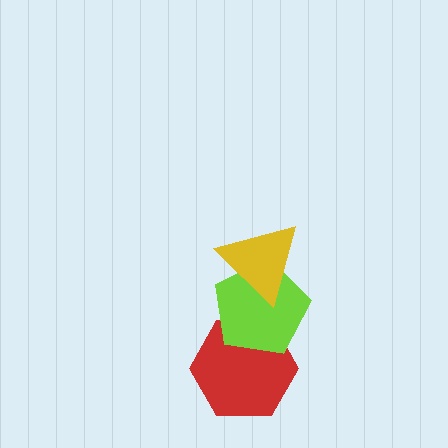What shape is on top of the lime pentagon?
The yellow triangle is on top of the lime pentagon.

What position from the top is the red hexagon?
The red hexagon is 3rd from the top.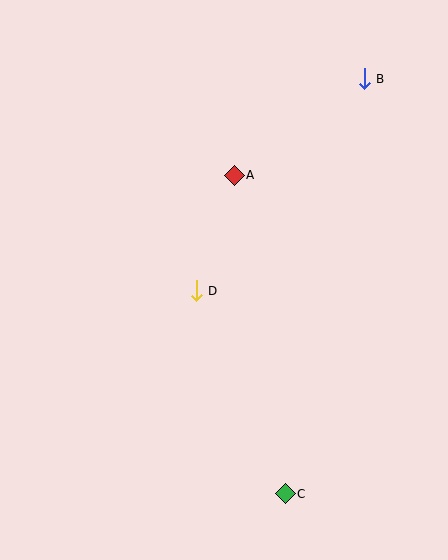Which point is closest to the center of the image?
Point D at (196, 291) is closest to the center.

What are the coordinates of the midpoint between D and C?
The midpoint between D and C is at (241, 392).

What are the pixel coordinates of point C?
Point C is at (285, 494).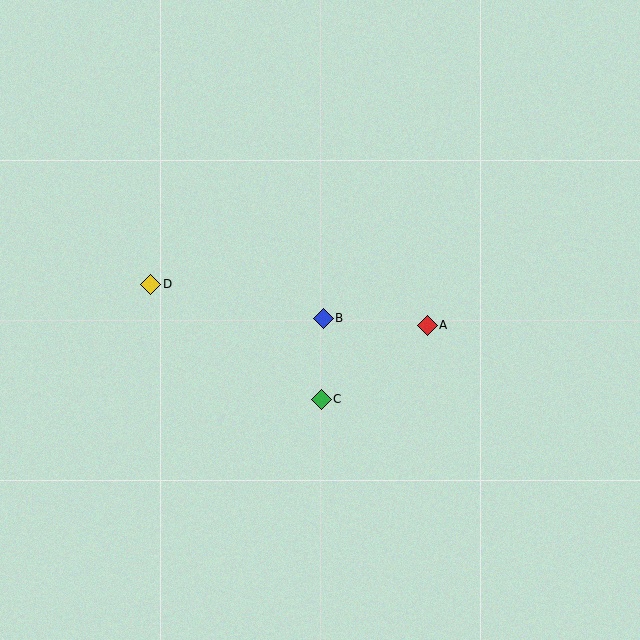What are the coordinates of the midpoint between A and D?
The midpoint between A and D is at (289, 305).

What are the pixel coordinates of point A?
Point A is at (427, 325).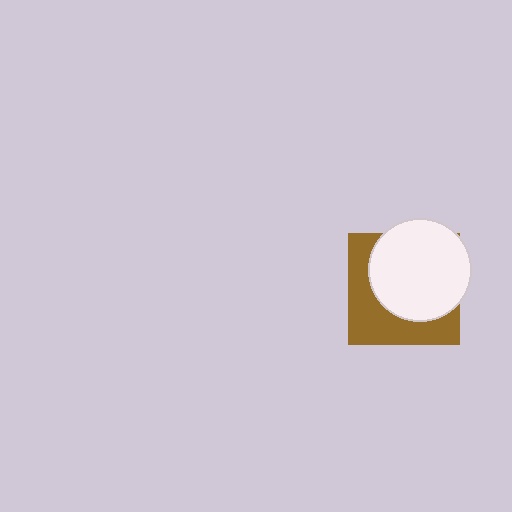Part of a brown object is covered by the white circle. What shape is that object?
It is a square.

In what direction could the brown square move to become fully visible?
The brown square could move toward the lower-left. That would shift it out from behind the white circle entirely.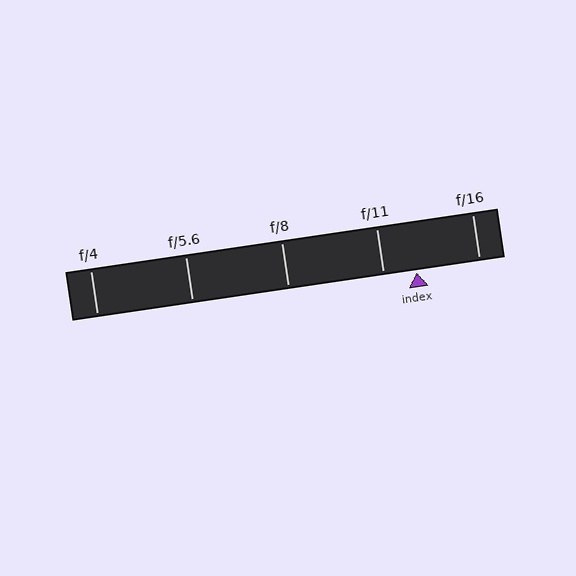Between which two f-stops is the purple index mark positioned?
The index mark is between f/11 and f/16.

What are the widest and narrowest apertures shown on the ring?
The widest aperture shown is f/4 and the narrowest is f/16.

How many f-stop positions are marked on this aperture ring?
There are 5 f-stop positions marked.